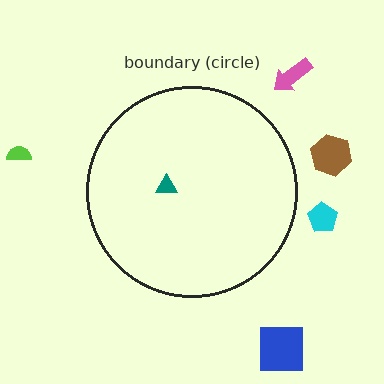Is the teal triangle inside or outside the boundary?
Inside.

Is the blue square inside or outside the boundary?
Outside.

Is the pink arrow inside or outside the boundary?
Outside.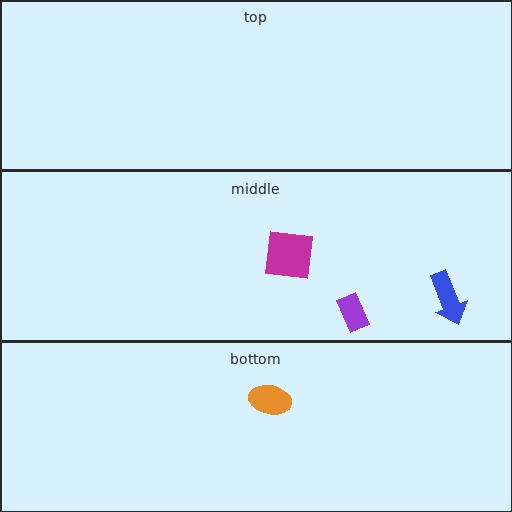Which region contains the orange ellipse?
The bottom region.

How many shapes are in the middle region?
3.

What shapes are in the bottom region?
The orange ellipse.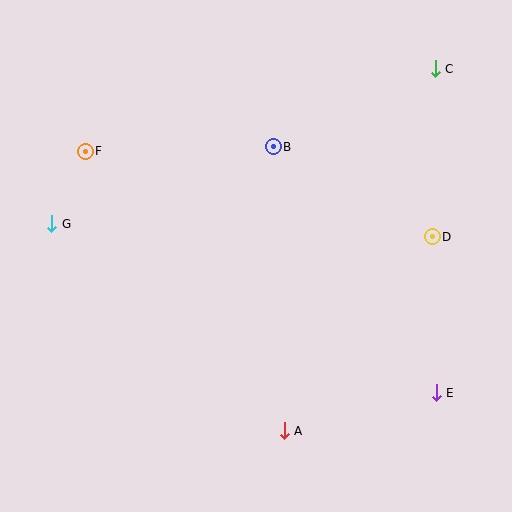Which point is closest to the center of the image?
Point B at (273, 147) is closest to the center.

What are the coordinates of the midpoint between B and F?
The midpoint between B and F is at (179, 149).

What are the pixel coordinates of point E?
Point E is at (436, 393).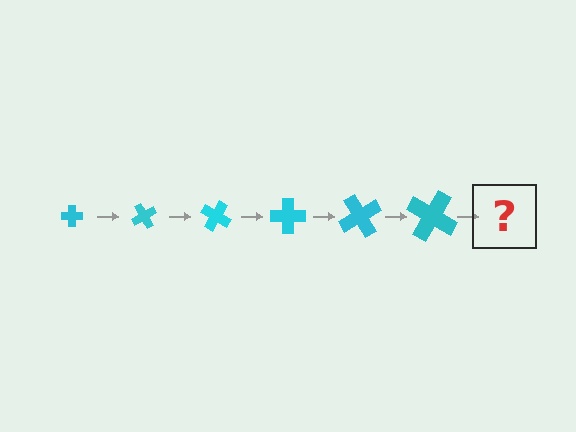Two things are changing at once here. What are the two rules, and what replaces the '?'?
The two rules are that the cross grows larger each step and it rotates 60 degrees each step. The '?' should be a cross, larger than the previous one and rotated 360 degrees from the start.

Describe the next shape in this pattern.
It should be a cross, larger than the previous one and rotated 360 degrees from the start.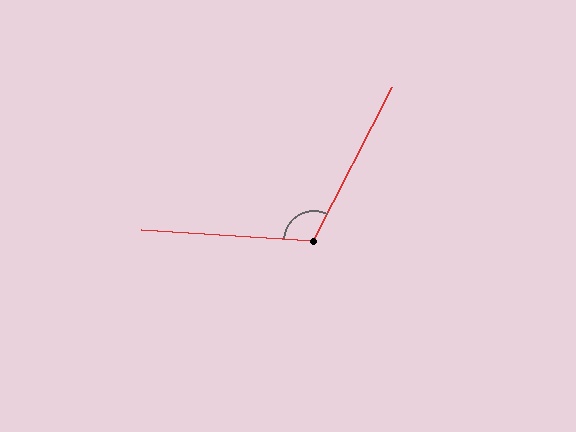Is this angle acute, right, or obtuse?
It is obtuse.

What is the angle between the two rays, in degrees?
Approximately 114 degrees.